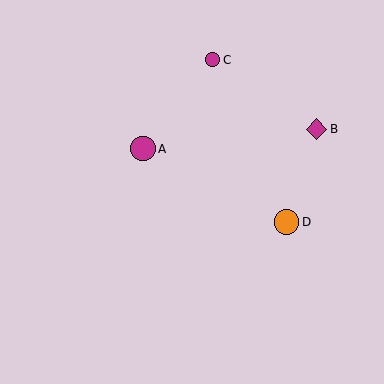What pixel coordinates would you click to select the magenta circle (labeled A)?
Click at (143, 149) to select the magenta circle A.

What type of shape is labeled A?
Shape A is a magenta circle.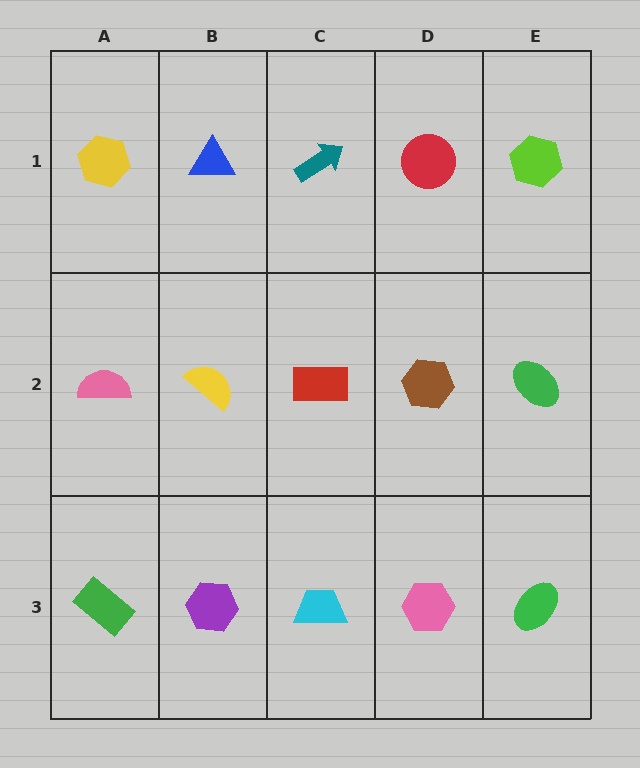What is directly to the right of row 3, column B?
A cyan trapezoid.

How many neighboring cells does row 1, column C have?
3.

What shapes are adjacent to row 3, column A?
A pink semicircle (row 2, column A), a purple hexagon (row 3, column B).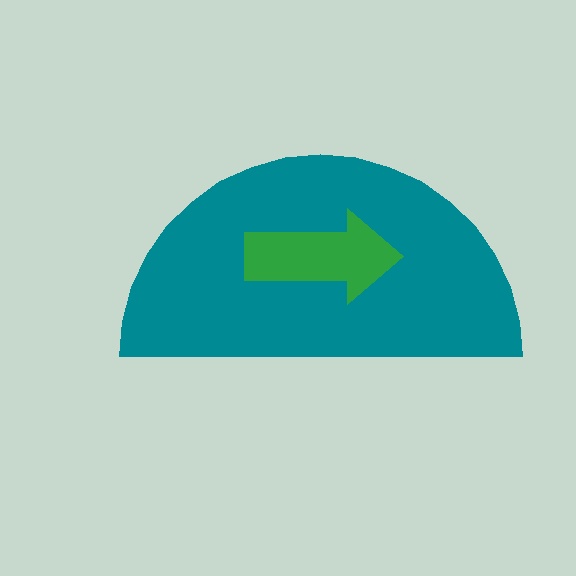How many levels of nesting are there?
2.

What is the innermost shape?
The green arrow.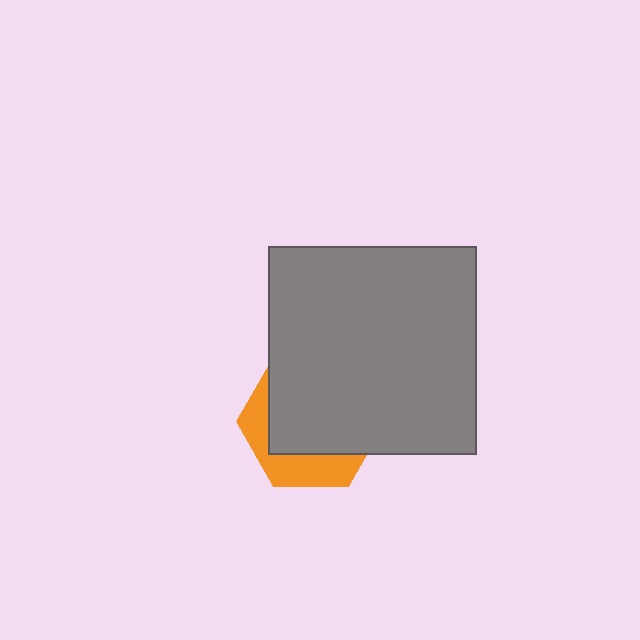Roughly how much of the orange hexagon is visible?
A small part of it is visible (roughly 31%).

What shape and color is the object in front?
The object in front is a gray square.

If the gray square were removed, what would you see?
You would see the complete orange hexagon.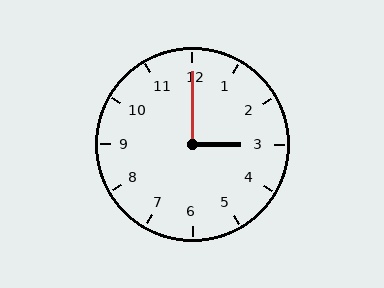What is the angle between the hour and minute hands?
Approximately 90 degrees.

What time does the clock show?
3:00.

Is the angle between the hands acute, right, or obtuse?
It is right.